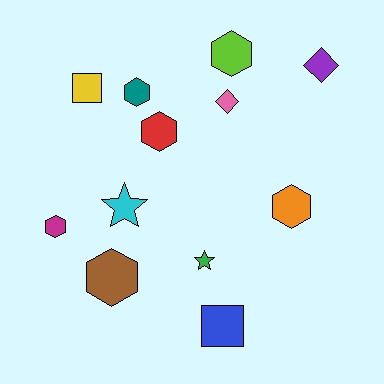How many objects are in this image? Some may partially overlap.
There are 12 objects.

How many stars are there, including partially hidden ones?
There are 2 stars.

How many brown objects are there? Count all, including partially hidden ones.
There is 1 brown object.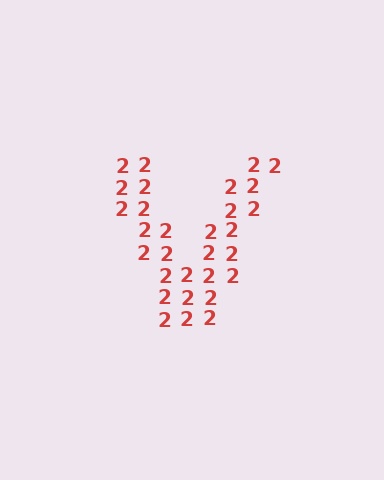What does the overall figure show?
The overall figure shows the letter V.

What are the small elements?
The small elements are digit 2's.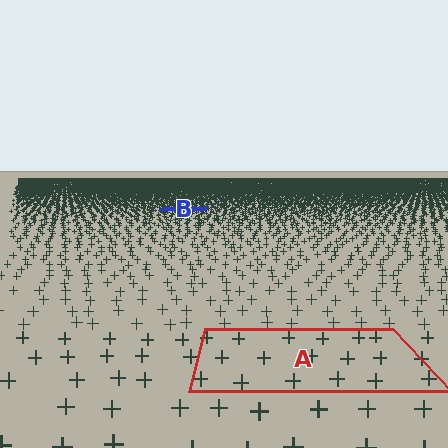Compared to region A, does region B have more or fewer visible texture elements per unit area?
Region B has more texture elements per unit area — they are packed more densely because it is farther away.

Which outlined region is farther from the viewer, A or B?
Region B is farther from the viewer — the texture elements inside it appear smaller and more densely packed.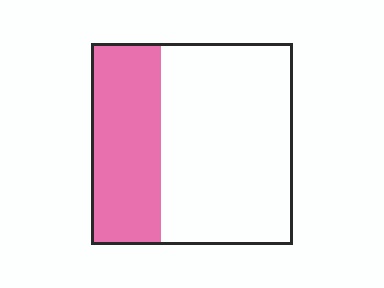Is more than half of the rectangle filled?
No.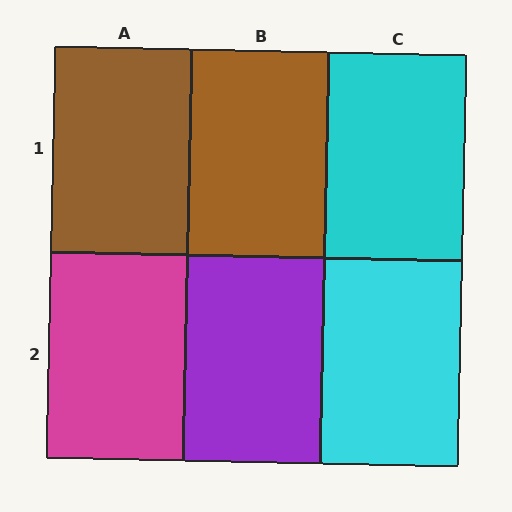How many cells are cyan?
2 cells are cyan.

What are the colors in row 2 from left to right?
Magenta, purple, cyan.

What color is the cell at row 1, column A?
Brown.